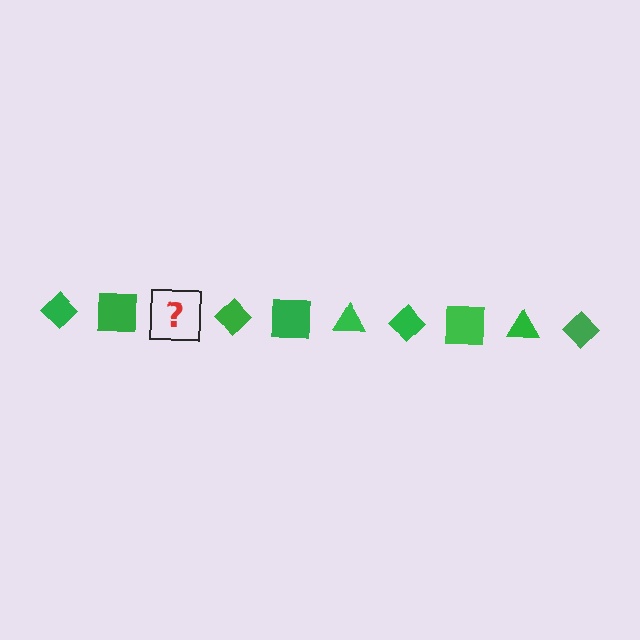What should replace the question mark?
The question mark should be replaced with a green triangle.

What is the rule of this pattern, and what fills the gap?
The rule is that the pattern cycles through diamond, square, triangle shapes in green. The gap should be filled with a green triangle.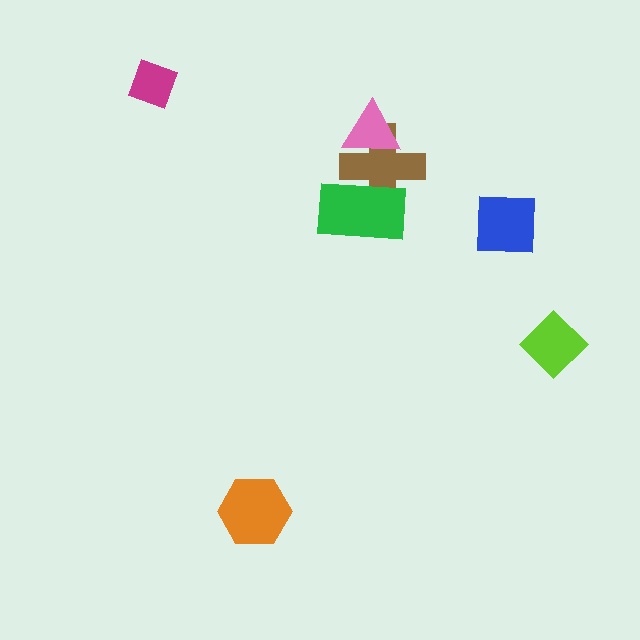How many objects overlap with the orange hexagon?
0 objects overlap with the orange hexagon.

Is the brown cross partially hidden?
Yes, it is partially covered by another shape.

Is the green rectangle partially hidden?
No, no other shape covers it.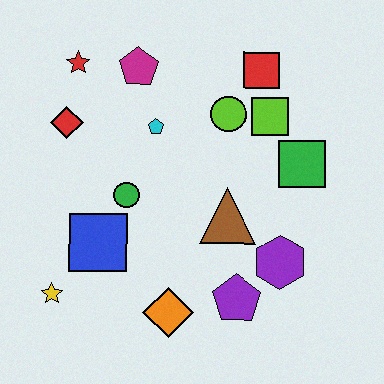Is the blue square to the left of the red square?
Yes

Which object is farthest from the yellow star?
The red square is farthest from the yellow star.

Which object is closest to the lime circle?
The lime square is closest to the lime circle.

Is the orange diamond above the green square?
No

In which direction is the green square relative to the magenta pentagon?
The green square is to the right of the magenta pentagon.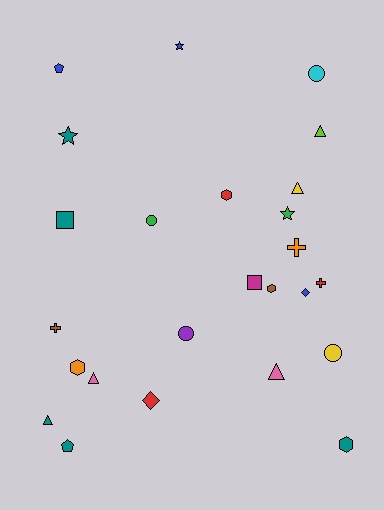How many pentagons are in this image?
There are 2 pentagons.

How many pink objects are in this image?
There are 2 pink objects.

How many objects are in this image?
There are 25 objects.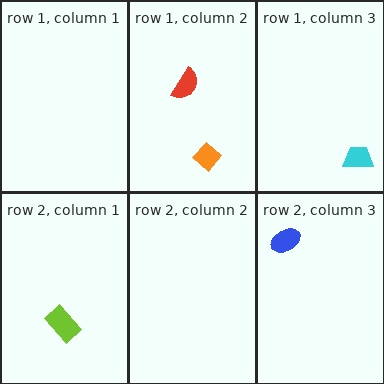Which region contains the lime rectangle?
The row 2, column 1 region.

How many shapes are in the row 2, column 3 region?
1.